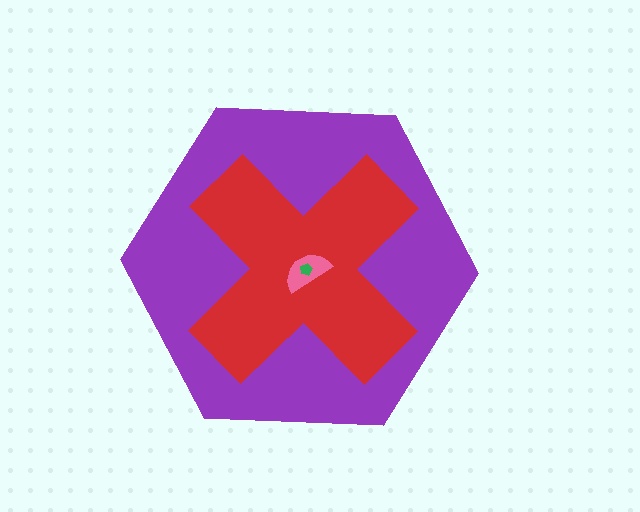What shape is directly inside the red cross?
The pink semicircle.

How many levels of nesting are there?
4.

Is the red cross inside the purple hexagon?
Yes.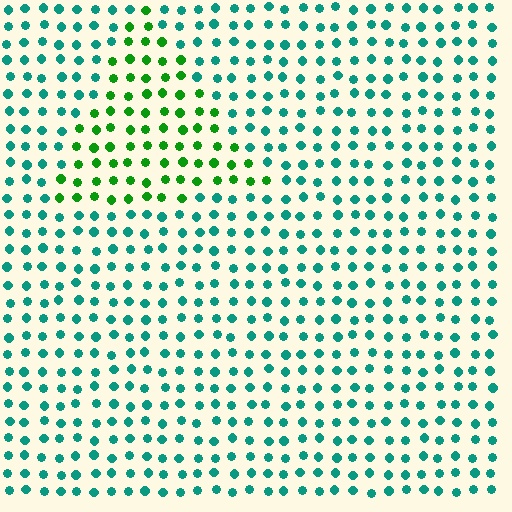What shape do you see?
I see a triangle.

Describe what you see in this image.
The image is filled with small teal elements in a uniform arrangement. A triangle-shaped region is visible where the elements are tinted to a slightly different hue, forming a subtle color boundary.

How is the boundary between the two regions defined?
The boundary is defined purely by a slight shift in hue (about 49 degrees). Spacing, size, and orientation are identical on both sides.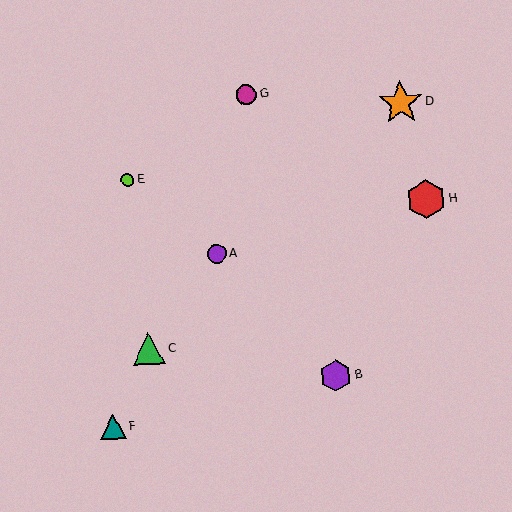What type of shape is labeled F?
Shape F is a teal triangle.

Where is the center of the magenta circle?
The center of the magenta circle is at (246, 94).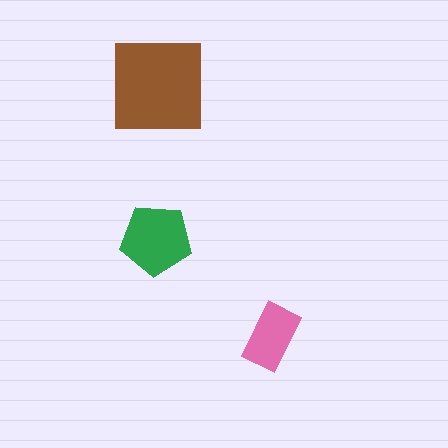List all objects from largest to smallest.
The brown square, the green pentagon, the pink rectangle.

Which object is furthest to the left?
The green pentagon is leftmost.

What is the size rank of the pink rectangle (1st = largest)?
3rd.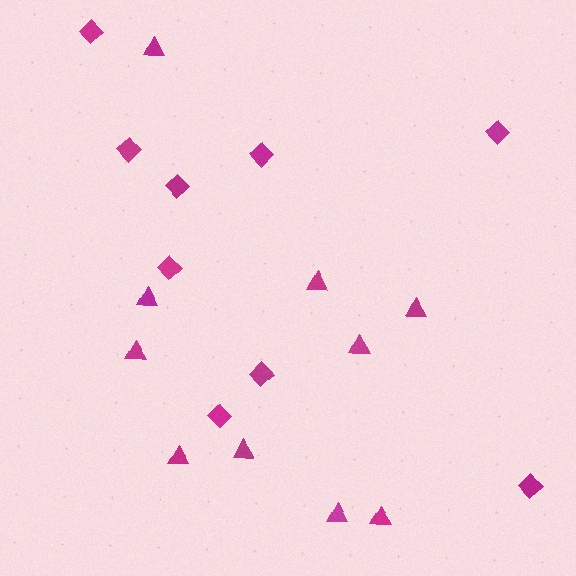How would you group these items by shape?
There are 2 groups: one group of triangles (10) and one group of diamonds (9).